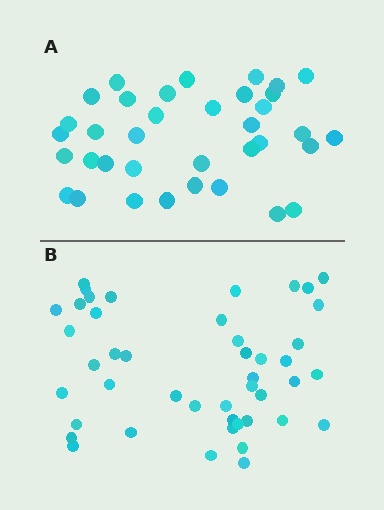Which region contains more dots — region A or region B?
Region B (the bottom region) has more dots.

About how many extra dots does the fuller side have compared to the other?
Region B has roughly 8 or so more dots than region A.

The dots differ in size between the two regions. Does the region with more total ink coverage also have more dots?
No. Region A has more total ink coverage because its dots are larger, but region B actually contains more individual dots. Total area can be misleading — the number of items is what matters here.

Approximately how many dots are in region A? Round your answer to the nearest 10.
About 40 dots. (The exact count is 36, which rounds to 40.)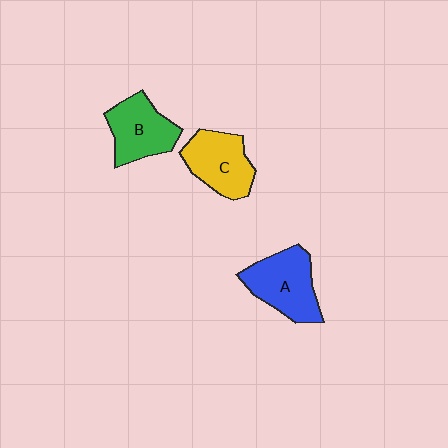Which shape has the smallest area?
Shape B (green).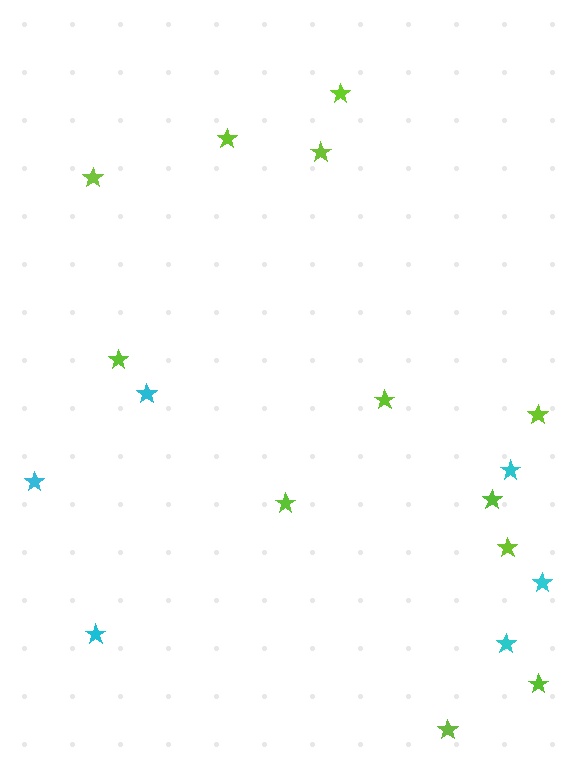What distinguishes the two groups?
There are 2 groups: one group of cyan stars (6) and one group of lime stars (12).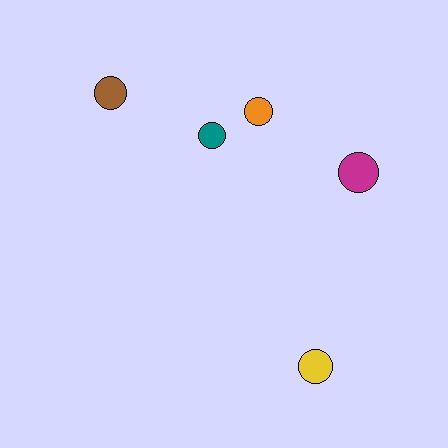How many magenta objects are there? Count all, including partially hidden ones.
There is 1 magenta object.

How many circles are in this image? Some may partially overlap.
There are 5 circles.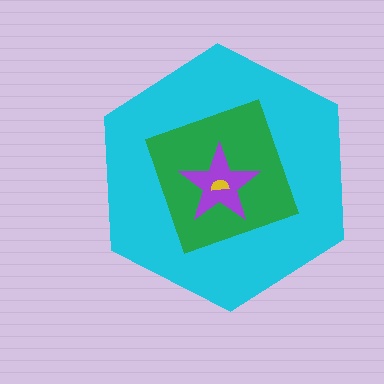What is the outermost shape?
The cyan hexagon.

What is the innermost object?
The yellow semicircle.